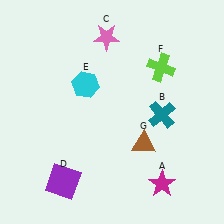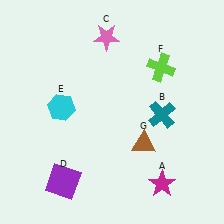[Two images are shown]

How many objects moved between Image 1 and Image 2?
1 object moved between the two images.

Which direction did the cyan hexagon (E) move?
The cyan hexagon (E) moved left.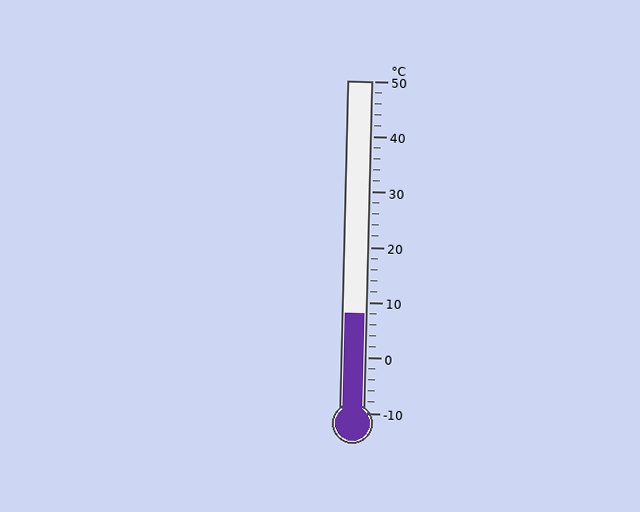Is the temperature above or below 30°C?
The temperature is below 30°C.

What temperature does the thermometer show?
The thermometer shows approximately 8°C.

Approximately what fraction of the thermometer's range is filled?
The thermometer is filled to approximately 30% of its range.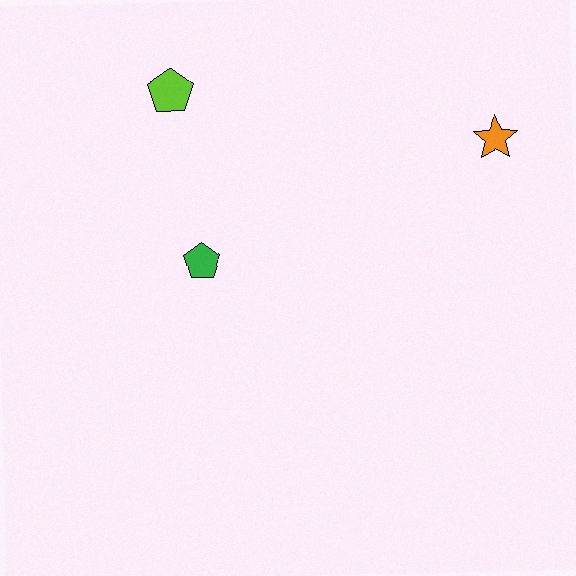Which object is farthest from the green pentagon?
The orange star is farthest from the green pentagon.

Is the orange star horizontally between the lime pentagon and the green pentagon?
No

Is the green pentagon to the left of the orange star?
Yes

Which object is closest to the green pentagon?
The lime pentagon is closest to the green pentagon.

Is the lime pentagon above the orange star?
Yes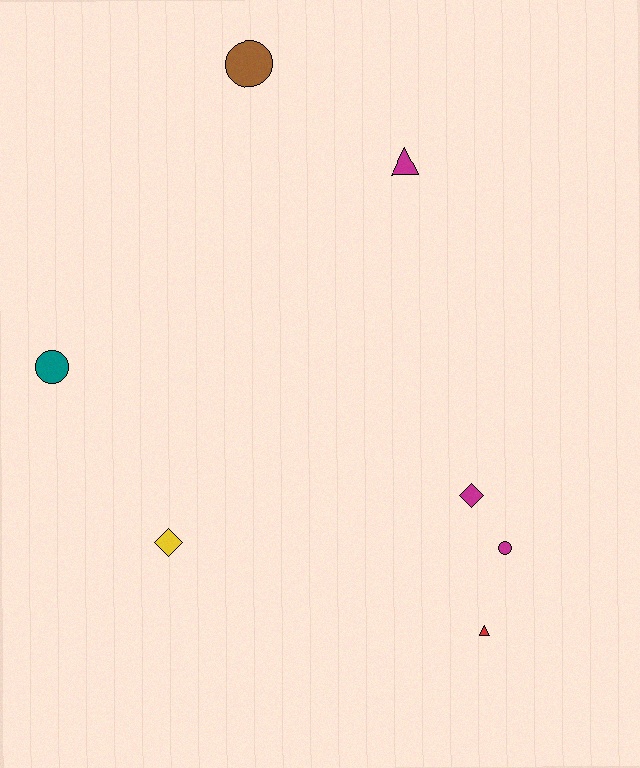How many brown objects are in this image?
There is 1 brown object.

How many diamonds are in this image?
There are 2 diamonds.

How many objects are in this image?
There are 7 objects.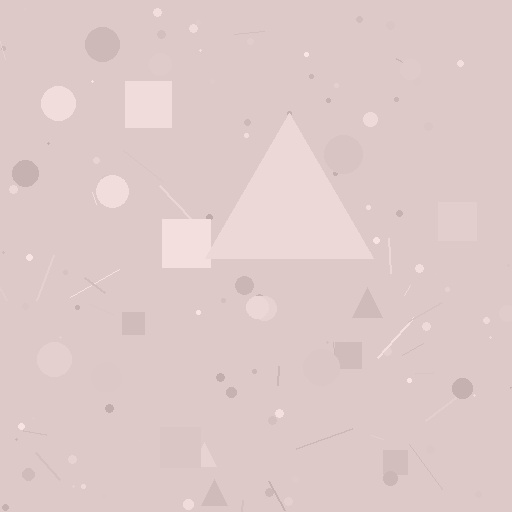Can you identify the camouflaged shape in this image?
The camouflaged shape is a triangle.